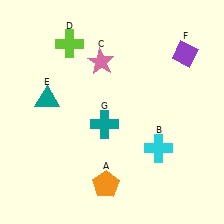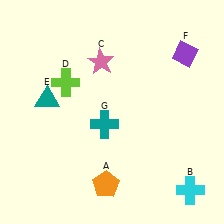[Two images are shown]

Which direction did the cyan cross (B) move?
The cyan cross (B) moved down.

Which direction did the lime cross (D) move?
The lime cross (D) moved down.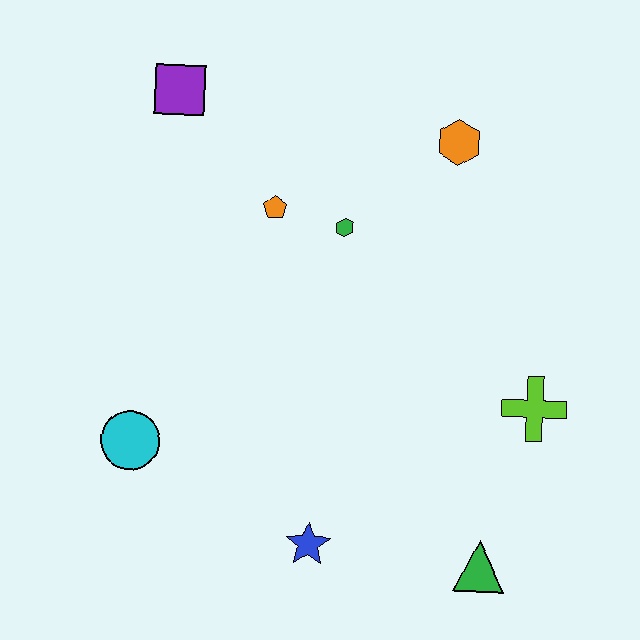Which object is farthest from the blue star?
The purple square is farthest from the blue star.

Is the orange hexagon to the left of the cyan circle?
No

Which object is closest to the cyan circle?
The blue star is closest to the cyan circle.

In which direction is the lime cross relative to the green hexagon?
The lime cross is to the right of the green hexagon.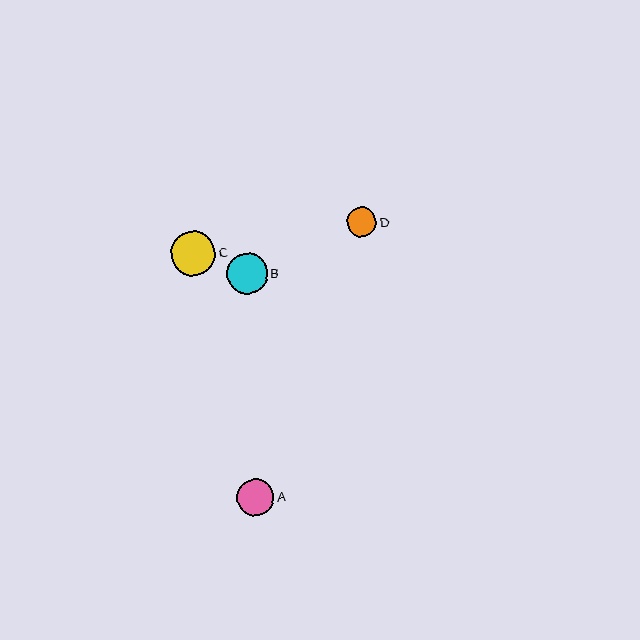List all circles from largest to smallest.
From largest to smallest: C, B, A, D.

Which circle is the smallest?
Circle D is the smallest with a size of approximately 30 pixels.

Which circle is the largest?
Circle C is the largest with a size of approximately 45 pixels.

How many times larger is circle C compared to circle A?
Circle C is approximately 1.2 times the size of circle A.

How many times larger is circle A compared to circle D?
Circle A is approximately 1.3 times the size of circle D.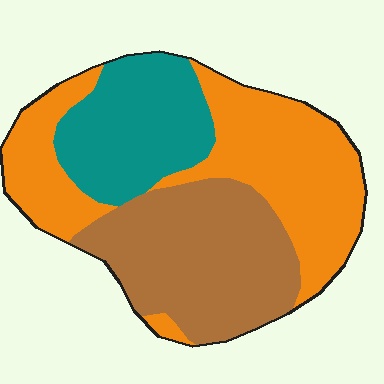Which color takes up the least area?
Teal, at roughly 25%.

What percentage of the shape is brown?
Brown covers about 35% of the shape.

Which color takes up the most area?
Orange, at roughly 40%.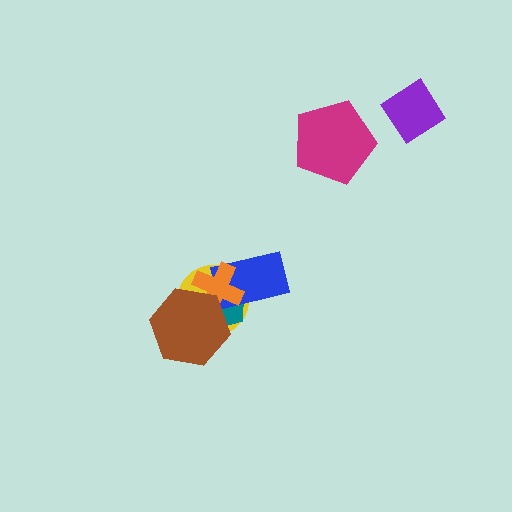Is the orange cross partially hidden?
Yes, it is partially covered by another shape.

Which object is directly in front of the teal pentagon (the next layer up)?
The blue rectangle is directly in front of the teal pentagon.